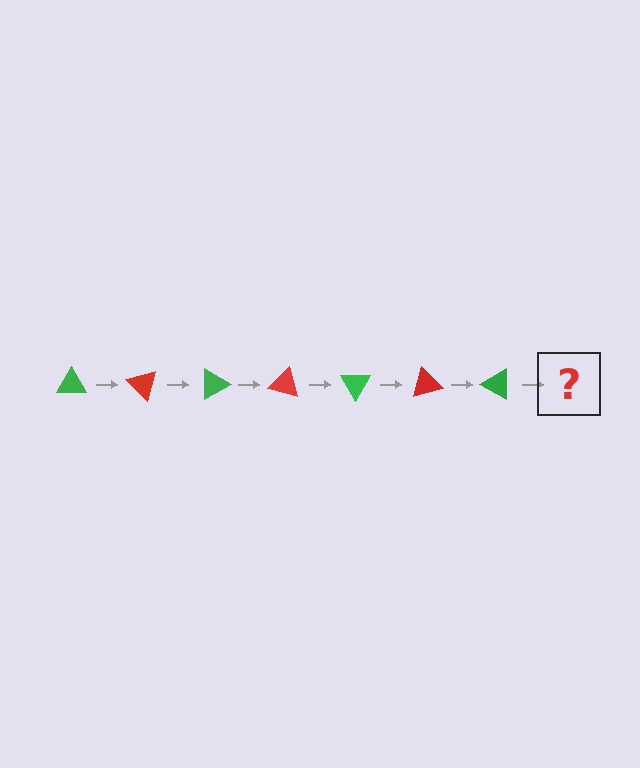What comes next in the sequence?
The next element should be a red triangle, rotated 315 degrees from the start.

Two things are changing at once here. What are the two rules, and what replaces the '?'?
The two rules are that it rotates 45 degrees each step and the color cycles through green and red. The '?' should be a red triangle, rotated 315 degrees from the start.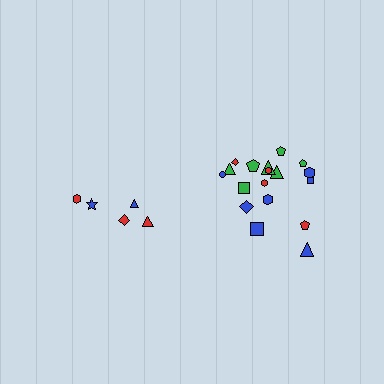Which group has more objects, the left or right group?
The right group.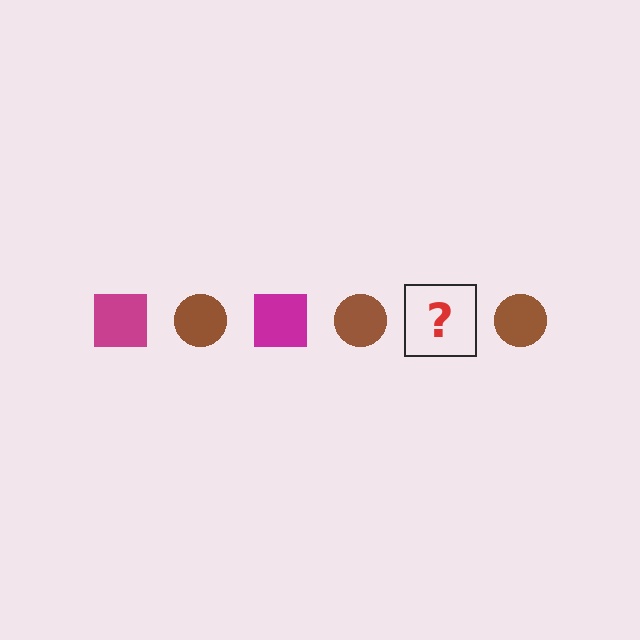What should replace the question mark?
The question mark should be replaced with a magenta square.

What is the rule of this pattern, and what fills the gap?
The rule is that the pattern alternates between magenta square and brown circle. The gap should be filled with a magenta square.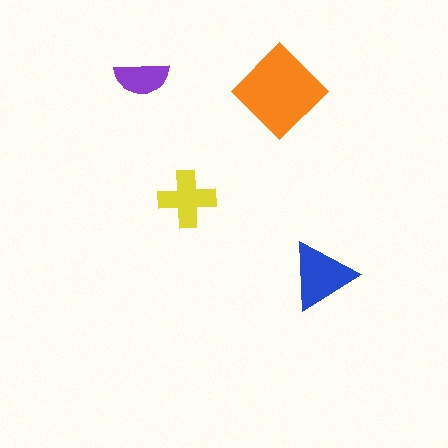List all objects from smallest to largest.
The purple semicircle, the yellow cross, the blue triangle, the orange diamond.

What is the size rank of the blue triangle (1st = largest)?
2nd.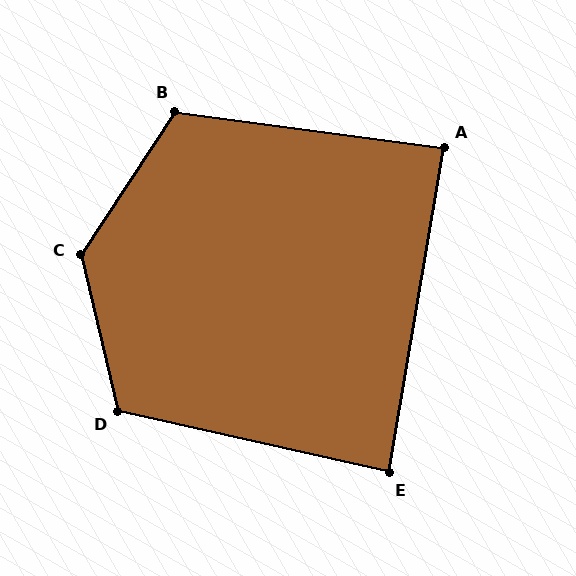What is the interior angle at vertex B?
Approximately 116 degrees (obtuse).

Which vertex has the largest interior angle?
C, at approximately 133 degrees.